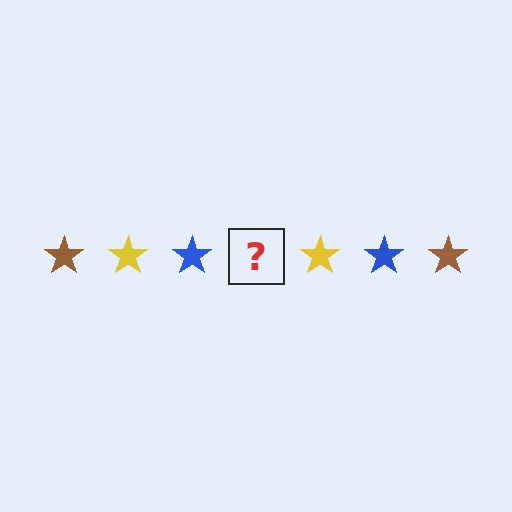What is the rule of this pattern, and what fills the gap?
The rule is that the pattern cycles through brown, yellow, blue stars. The gap should be filled with a brown star.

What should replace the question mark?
The question mark should be replaced with a brown star.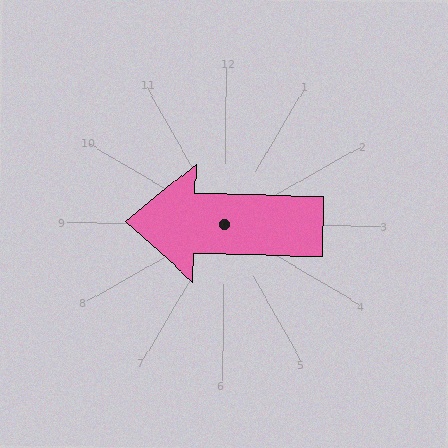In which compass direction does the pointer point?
West.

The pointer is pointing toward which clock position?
Roughly 9 o'clock.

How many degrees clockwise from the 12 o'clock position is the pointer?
Approximately 271 degrees.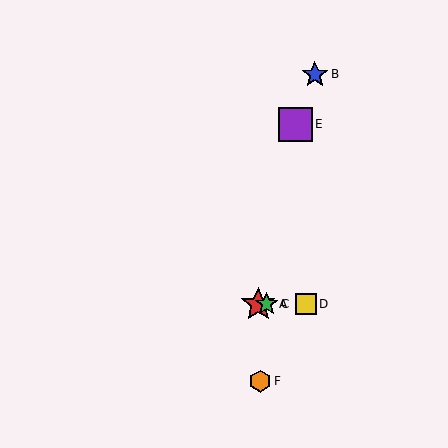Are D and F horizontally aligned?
No, D is at y≈304 and F is at y≈381.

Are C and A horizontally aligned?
Yes, both are at y≈304.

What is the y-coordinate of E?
Object E is at y≈124.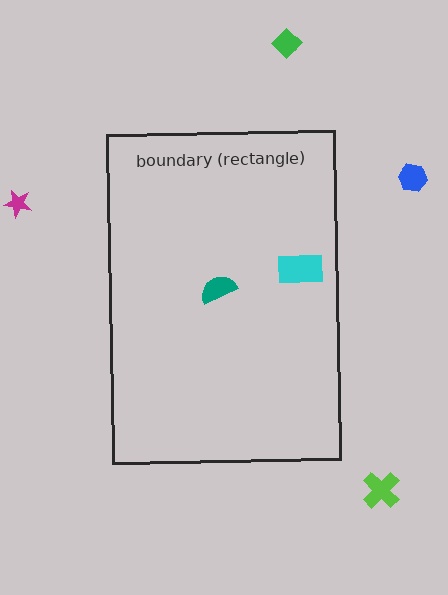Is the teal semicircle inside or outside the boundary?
Inside.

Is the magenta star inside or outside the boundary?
Outside.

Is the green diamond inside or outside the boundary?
Outside.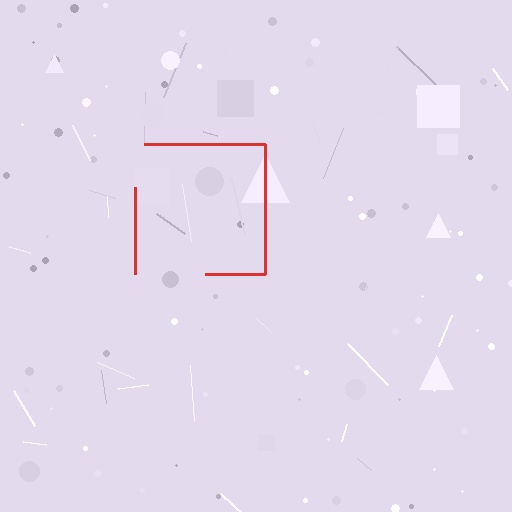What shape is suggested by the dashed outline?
The dashed outline suggests a square.